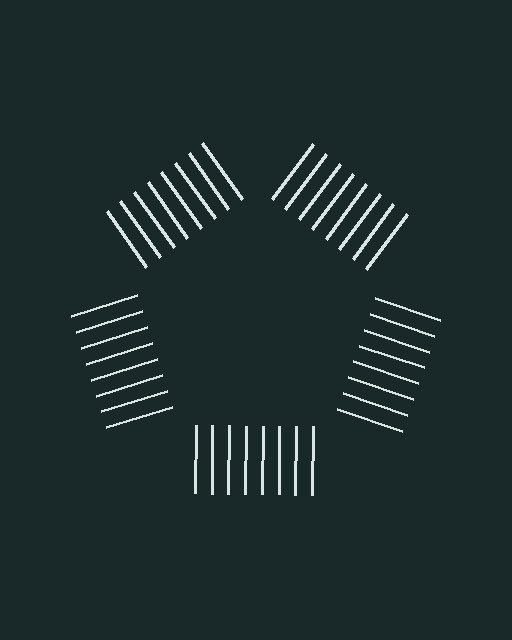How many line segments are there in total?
40 — 8 along each of the 5 edges.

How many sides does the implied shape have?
5 sides — the line-ends trace a pentagon.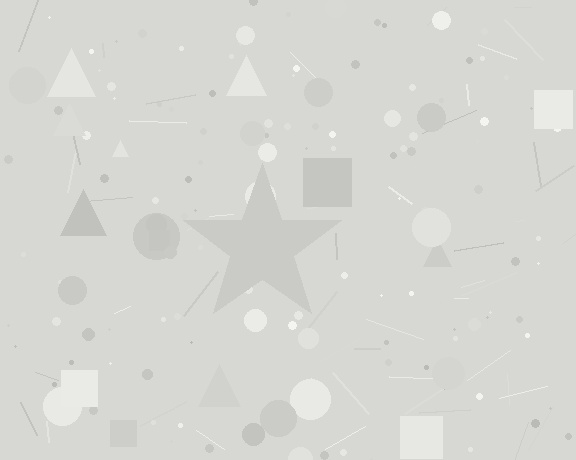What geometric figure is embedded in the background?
A star is embedded in the background.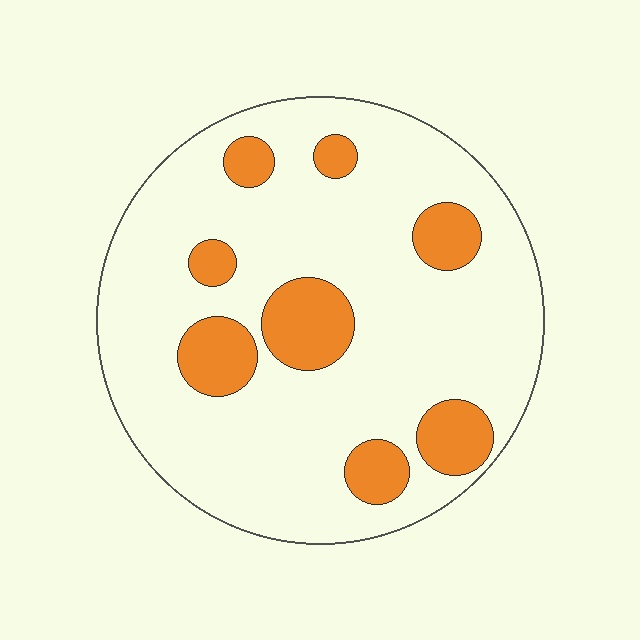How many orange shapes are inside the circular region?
8.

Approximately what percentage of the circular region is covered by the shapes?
Approximately 20%.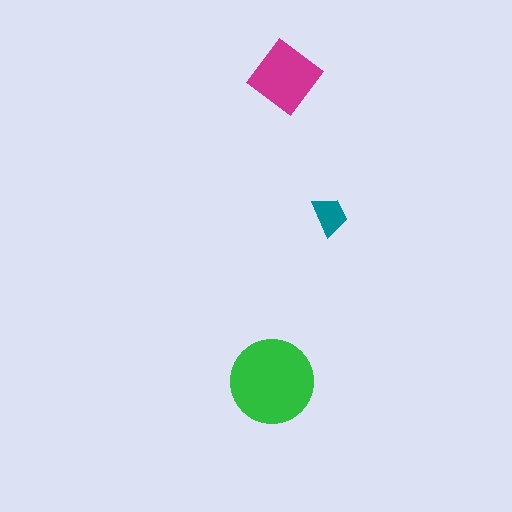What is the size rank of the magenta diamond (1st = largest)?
2nd.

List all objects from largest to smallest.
The green circle, the magenta diamond, the teal trapezoid.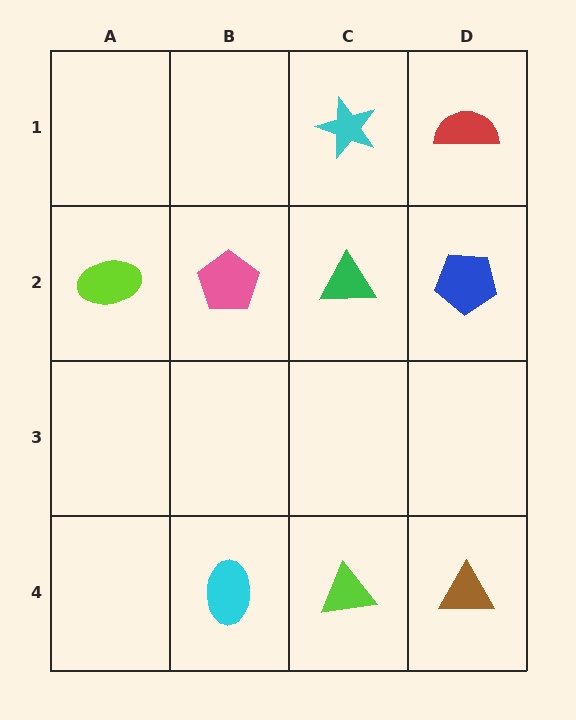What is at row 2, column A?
A lime ellipse.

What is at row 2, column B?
A pink pentagon.